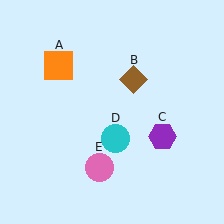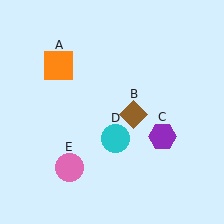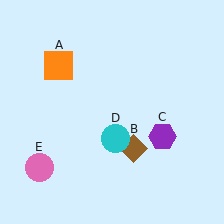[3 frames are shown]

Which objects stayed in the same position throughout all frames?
Orange square (object A) and purple hexagon (object C) and cyan circle (object D) remained stationary.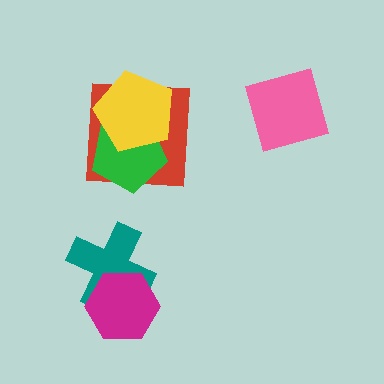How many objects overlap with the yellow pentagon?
2 objects overlap with the yellow pentagon.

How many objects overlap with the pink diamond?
0 objects overlap with the pink diamond.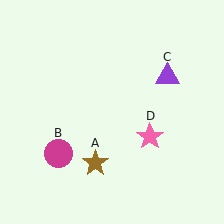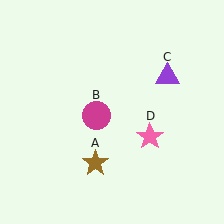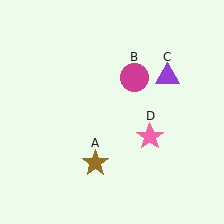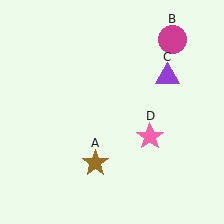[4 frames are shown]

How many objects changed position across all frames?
1 object changed position: magenta circle (object B).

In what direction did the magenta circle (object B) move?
The magenta circle (object B) moved up and to the right.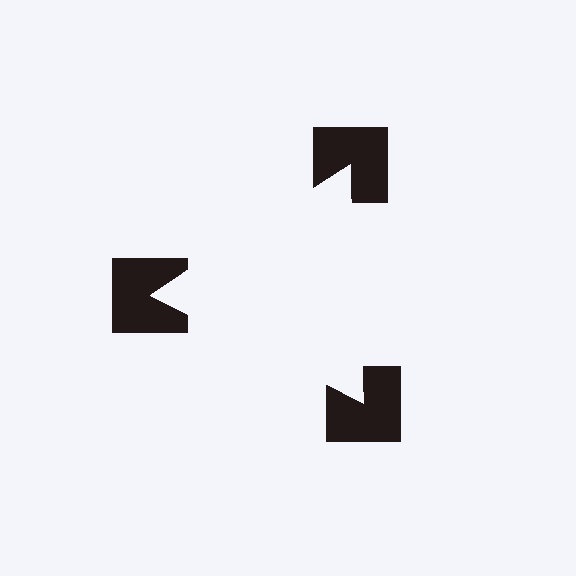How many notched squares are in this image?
There are 3 — one at each vertex of the illusory triangle.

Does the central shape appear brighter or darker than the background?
It typically appears slightly brighter than the background, even though no actual brightness change is drawn.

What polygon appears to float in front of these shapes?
An illusory triangle — its edges are inferred from the aligned wedge cuts in the notched squares, not physically drawn.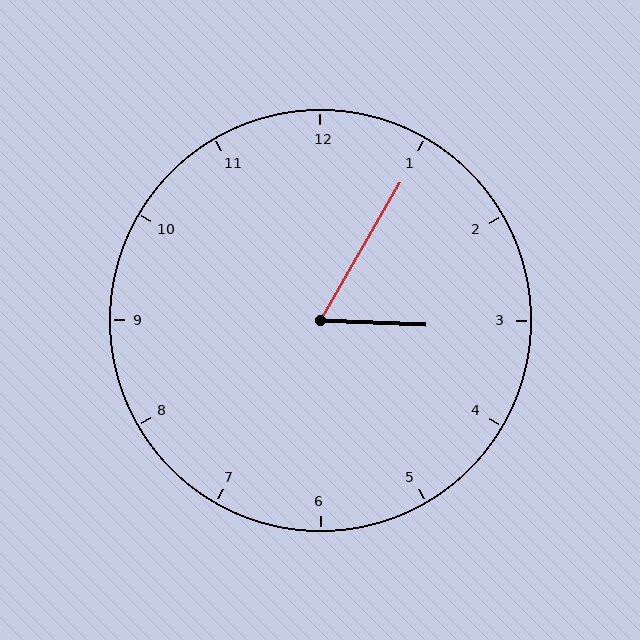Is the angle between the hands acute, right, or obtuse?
It is acute.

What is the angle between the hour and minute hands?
Approximately 62 degrees.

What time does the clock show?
3:05.